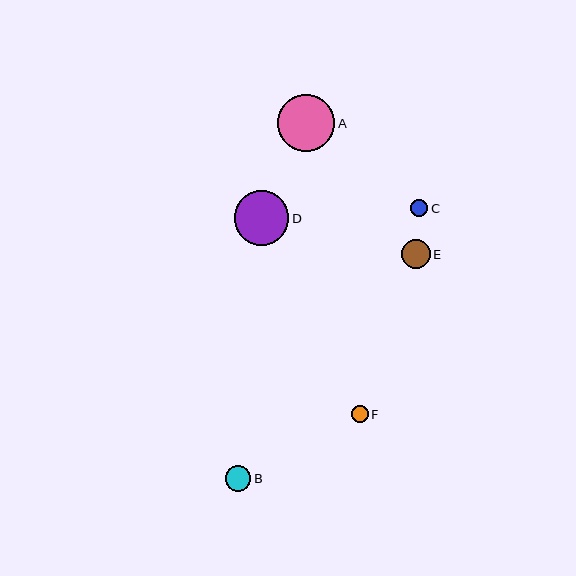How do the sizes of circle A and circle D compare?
Circle A and circle D are approximately the same size.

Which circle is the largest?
Circle A is the largest with a size of approximately 57 pixels.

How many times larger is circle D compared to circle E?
Circle D is approximately 1.9 times the size of circle E.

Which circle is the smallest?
Circle F is the smallest with a size of approximately 17 pixels.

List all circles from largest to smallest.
From largest to smallest: A, D, E, B, C, F.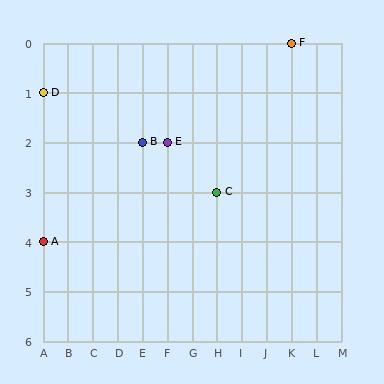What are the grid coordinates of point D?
Point D is at grid coordinates (A, 1).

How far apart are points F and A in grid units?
Points F and A are 10 columns and 4 rows apart (about 10.8 grid units diagonally).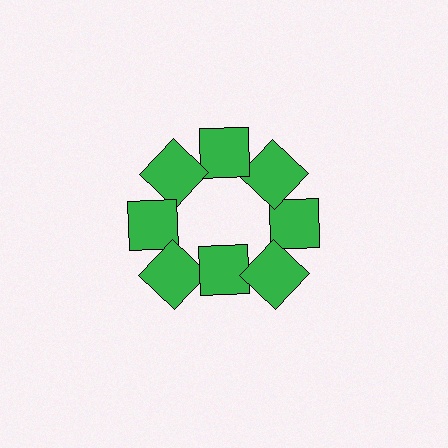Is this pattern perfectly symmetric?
No. The 8 green squares are arranged in a ring, but one element near the 6 o'clock position is pulled inward toward the center, breaking the 8-fold rotational symmetry.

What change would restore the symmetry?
The symmetry would be restored by moving it outward, back onto the ring so that all 8 squares sit at equal angles and equal distance from the center.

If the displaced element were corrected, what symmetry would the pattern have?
It would have 8-fold rotational symmetry — the pattern would map onto itself every 45 degrees.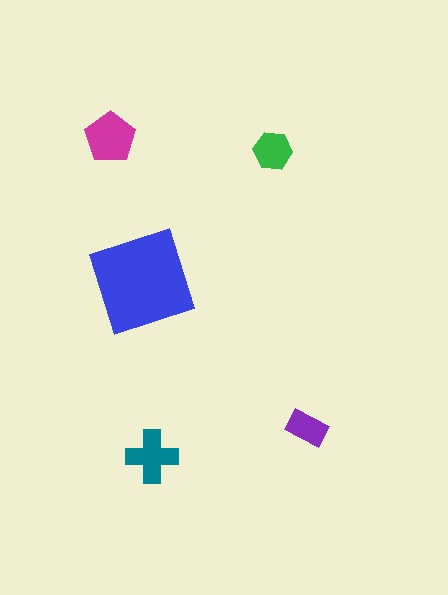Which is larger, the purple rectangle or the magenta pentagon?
The magenta pentagon.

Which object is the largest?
The blue diamond.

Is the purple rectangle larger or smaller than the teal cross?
Smaller.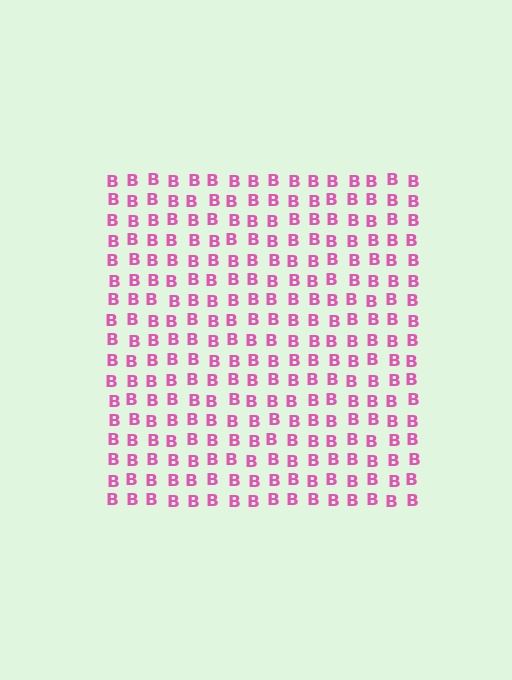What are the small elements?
The small elements are letter B's.